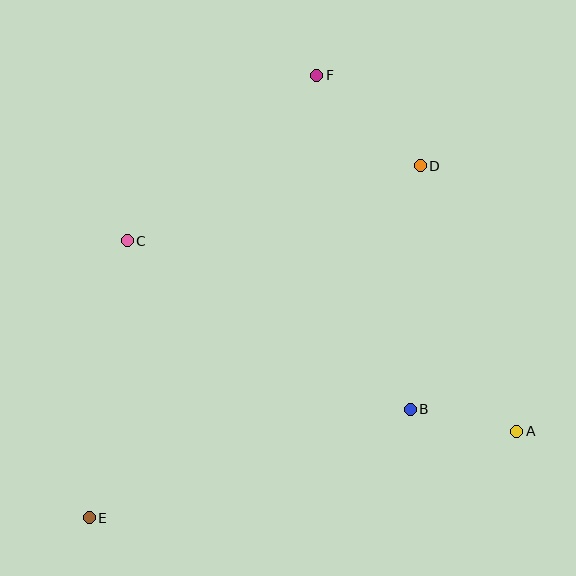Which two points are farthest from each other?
Points E and F are farthest from each other.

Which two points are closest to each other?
Points A and B are closest to each other.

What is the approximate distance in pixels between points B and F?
The distance between B and F is approximately 347 pixels.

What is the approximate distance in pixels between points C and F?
The distance between C and F is approximately 252 pixels.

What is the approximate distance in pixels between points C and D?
The distance between C and D is approximately 303 pixels.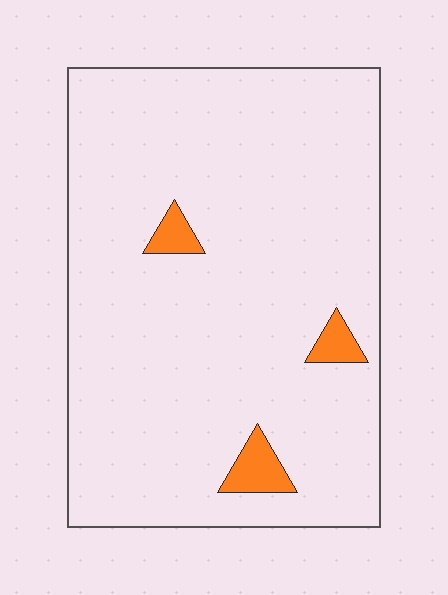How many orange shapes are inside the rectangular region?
3.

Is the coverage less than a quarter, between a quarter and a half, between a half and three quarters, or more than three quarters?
Less than a quarter.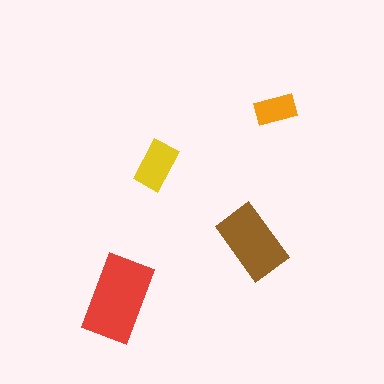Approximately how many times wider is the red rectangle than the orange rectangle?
About 2 times wider.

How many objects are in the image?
There are 4 objects in the image.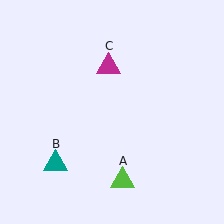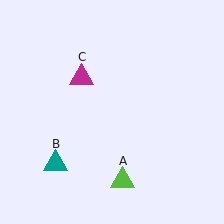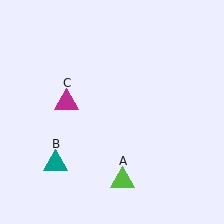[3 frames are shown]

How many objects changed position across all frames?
1 object changed position: magenta triangle (object C).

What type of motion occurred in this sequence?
The magenta triangle (object C) rotated counterclockwise around the center of the scene.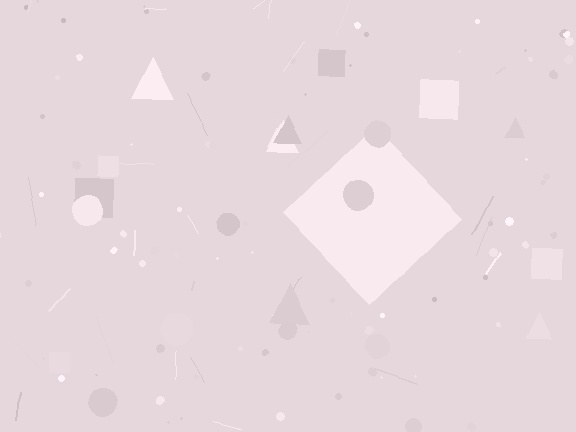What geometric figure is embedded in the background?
A diamond is embedded in the background.